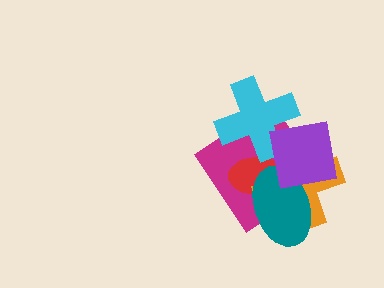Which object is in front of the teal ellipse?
The purple square is in front of the teal ellipse.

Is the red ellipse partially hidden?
Yes, it is partially covered by another shape.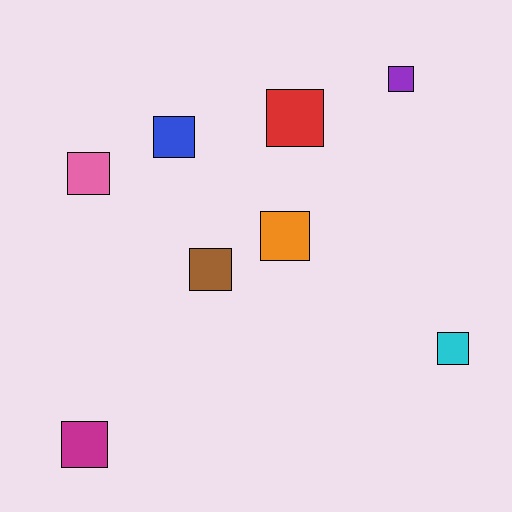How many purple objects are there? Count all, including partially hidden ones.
There is 1 purple object.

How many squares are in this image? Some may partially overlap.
There are 8 squares.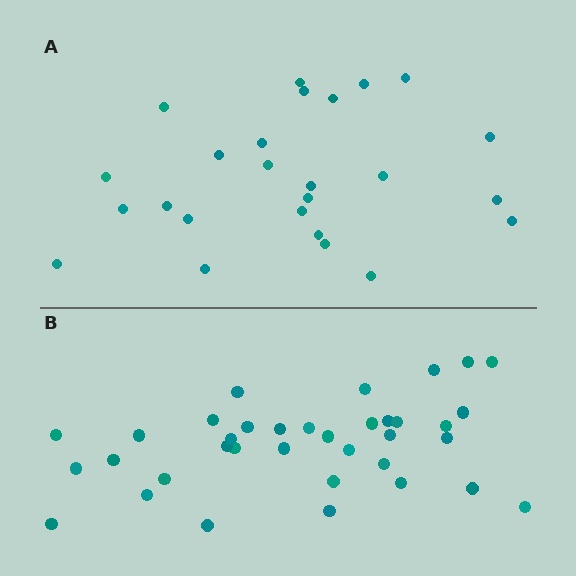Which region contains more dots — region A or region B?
Region B (the bottom region) has more dots.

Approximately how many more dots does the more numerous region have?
Region B has roughly 12 or so more dots than region A.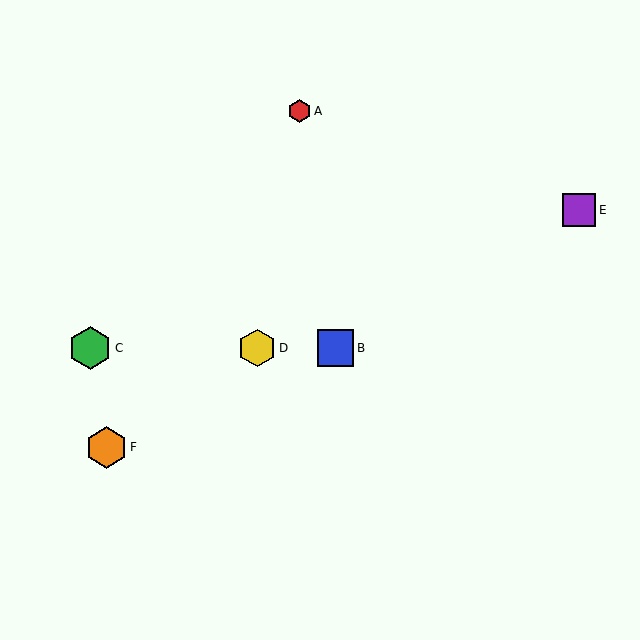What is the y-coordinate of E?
Object E is at y≈210.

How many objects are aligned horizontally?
3 objects (B, C, D) are aligned horizontally.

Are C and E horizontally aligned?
No, C is at y≈348 and E is at y≈210.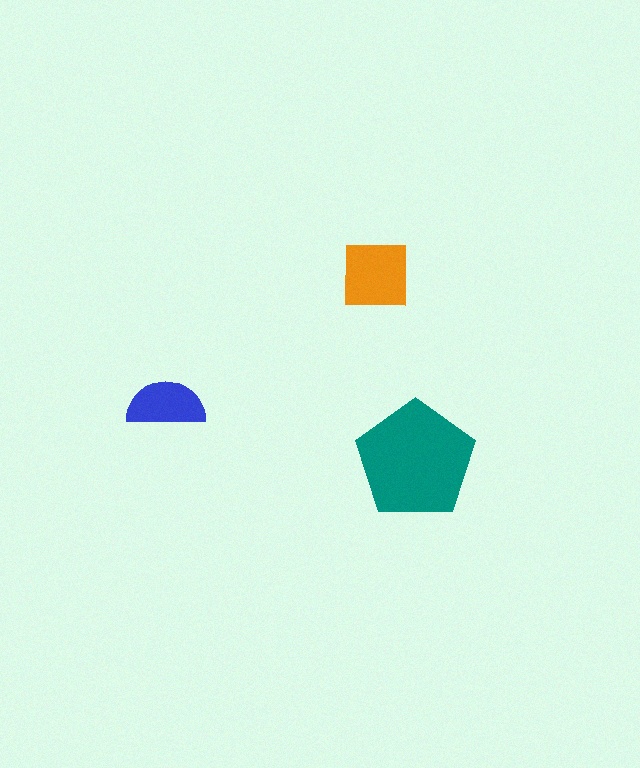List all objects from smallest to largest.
The blue semicircle, the orange square, the teal pentagon.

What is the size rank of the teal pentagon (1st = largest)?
1st.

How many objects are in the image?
There are 3 objects in the image.